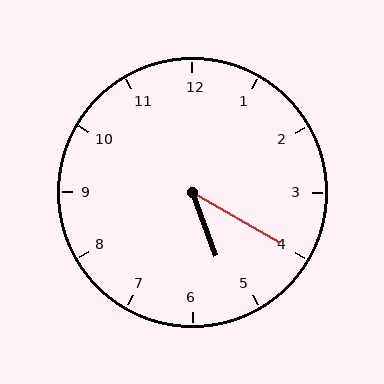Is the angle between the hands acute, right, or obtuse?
It is acute.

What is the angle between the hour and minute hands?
Approximately 40 degrees.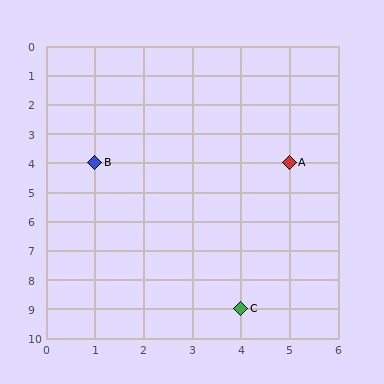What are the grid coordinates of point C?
Point C is at grid coordinates (4, 9).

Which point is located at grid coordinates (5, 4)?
Point A is at (5, 4).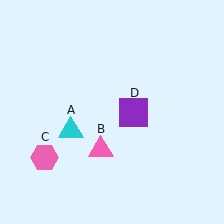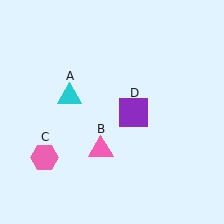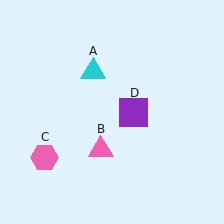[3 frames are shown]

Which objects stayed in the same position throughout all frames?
Pink triangle (object B) and pink hexagon (object C) and purple square (object D) remained stationary.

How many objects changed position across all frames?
1 object changed position: cyan triangle (object A).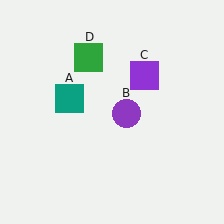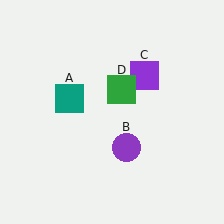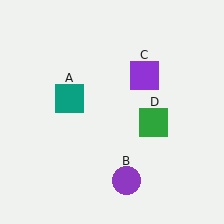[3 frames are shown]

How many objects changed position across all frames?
2 objects changed position: purple circle (object B), green square (object D).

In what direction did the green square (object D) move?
The green square (object D) moved down and to the right.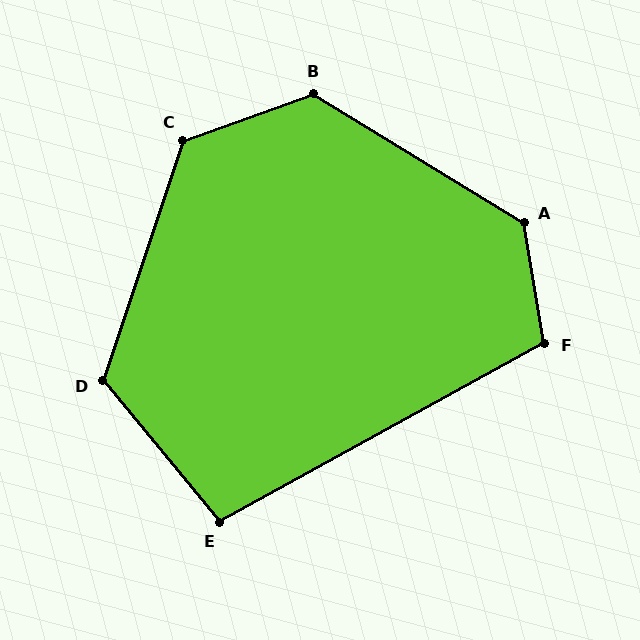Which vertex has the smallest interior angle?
E, at approximately 101 degrees.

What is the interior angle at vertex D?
Approximately 122 degrees (obtuse).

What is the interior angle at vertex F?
Approximately 109 degrees (obtuse).